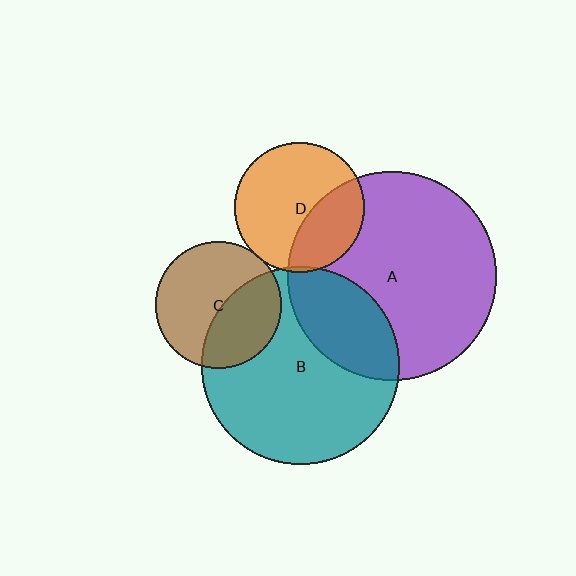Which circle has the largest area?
Circle A (purple).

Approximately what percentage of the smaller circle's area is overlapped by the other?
Approximately 35%.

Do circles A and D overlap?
Yes.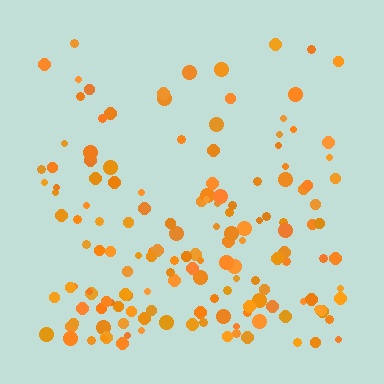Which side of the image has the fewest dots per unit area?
The top.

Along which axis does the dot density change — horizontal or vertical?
Vertical.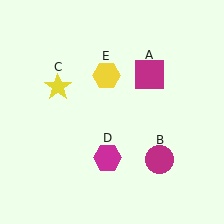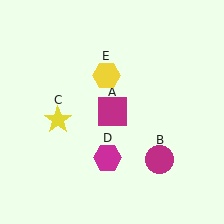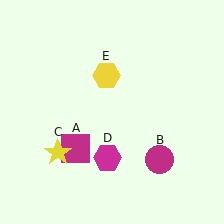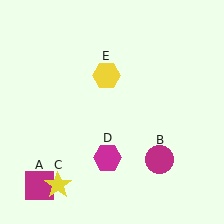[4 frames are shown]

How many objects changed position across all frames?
2 objects changed position: magenta square (object A), yellow star (object C).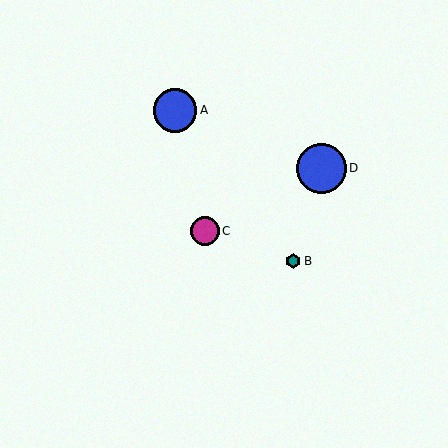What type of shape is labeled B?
Shape B is a teal hexagon.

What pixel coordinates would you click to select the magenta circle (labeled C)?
Click at (205, 231) to select the magenta circle C.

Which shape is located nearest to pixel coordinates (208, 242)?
The magenta circle (labeled C) at (205, 231) is nearest to that location.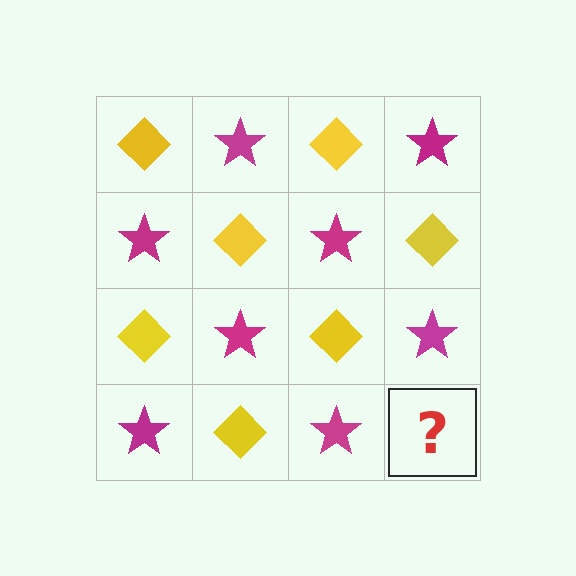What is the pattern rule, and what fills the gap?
The rule is that it alternates yellow diamond and magenta star in a checkerboard pattern. The gap should be filled with a yellow diamond.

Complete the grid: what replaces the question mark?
The question mark should be replaced with a yellow diamond.